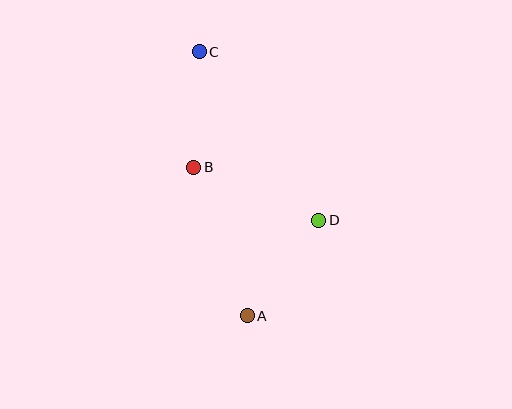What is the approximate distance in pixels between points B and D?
The distance between B and D is approximately 136 pixels.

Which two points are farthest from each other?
Points A and C are farthest from each other.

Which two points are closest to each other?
Points B and C are closest to each other.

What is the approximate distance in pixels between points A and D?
The distance between A and D is approximately 119 pixels.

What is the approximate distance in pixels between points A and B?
The distance between A and B is approximately 158 pixels.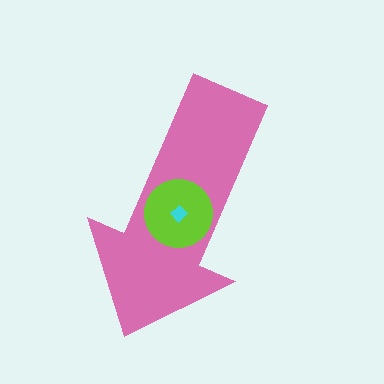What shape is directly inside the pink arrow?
The lime circle.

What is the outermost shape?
The pink arrow.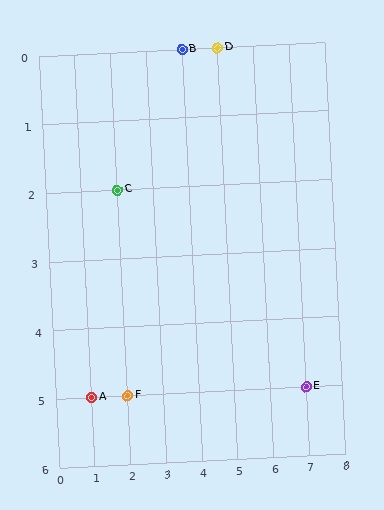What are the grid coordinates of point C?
Point C is at grid coordinates (2, 2).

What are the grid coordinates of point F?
Point F is at grid coordinates (2, 5).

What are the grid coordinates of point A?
Point A is at grid coordinates (1, 5).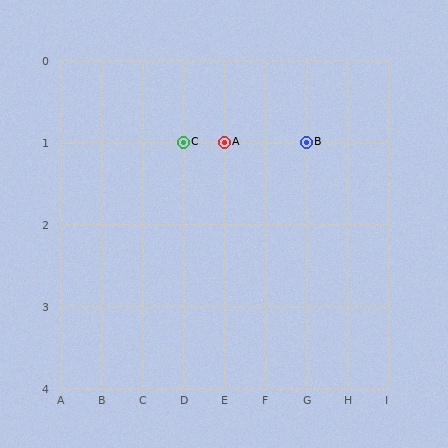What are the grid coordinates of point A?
Point A is at grid coordinates (E, 1).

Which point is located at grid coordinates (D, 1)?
Point C is at (D, 1).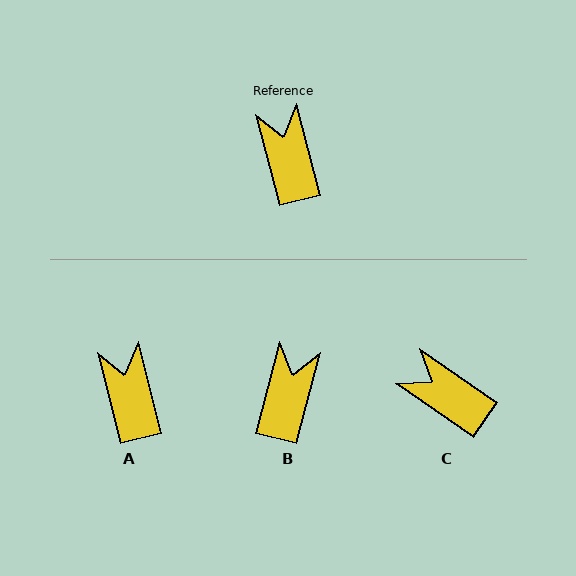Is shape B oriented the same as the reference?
No, it is off by about 29 degrees.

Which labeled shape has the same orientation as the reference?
A.